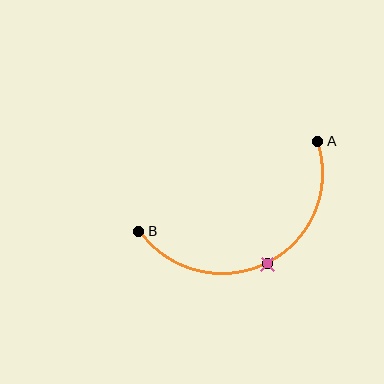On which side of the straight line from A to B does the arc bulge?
The arc bulges below the straight line connecting A and B.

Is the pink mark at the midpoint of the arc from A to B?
Yes. The pink mark lies on the arc at equal arc-length from both A and B — it is the arc midpoint.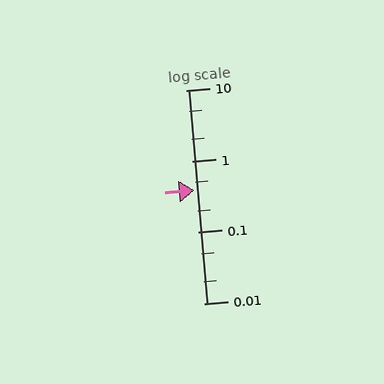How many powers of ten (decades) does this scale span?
The scale spans 3 decades, from 0.01 to 10.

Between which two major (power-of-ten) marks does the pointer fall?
The pointer is between 0.1 and 1.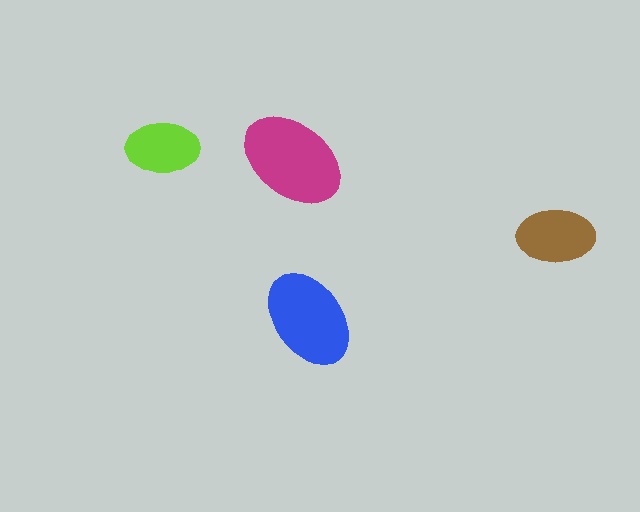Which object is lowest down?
The blue ellipse is bottommost.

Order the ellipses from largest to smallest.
the magenta one, the blue one, the brown one, the lime one.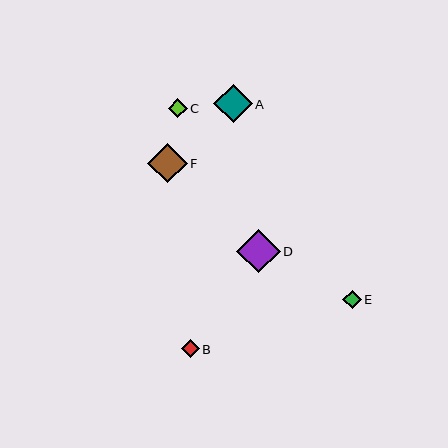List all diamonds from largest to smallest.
From largest to smallest: D, F, A, C, E, B.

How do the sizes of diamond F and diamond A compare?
Diamond F and diamond A are approximately the same size.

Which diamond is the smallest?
Diamond B is the smallest with a size of approximately 18 pixels.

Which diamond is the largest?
Diamond D is the largest with a size of approximately 43 pixels.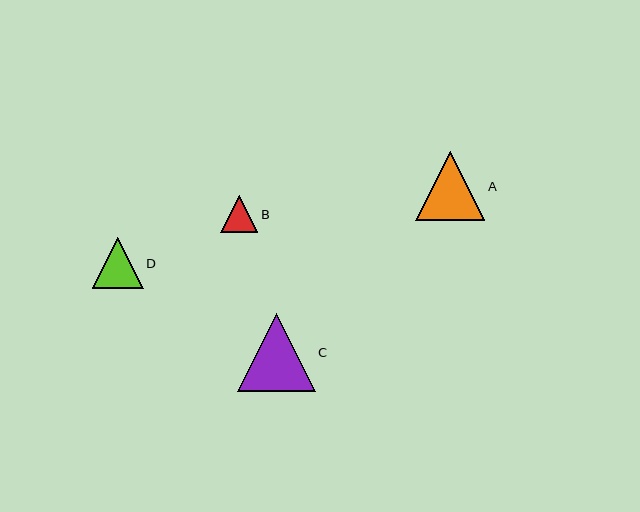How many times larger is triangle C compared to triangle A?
Triangle C is approximately 1.1 times the size of triangle A.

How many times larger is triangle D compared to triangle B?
Triangle D is approximately 1.4 times the size of triangle B.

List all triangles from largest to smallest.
From largest to smallest: C, A, D, B.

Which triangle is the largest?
Triangle C is the largest with a size of approximately 78 pixels.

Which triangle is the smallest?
Triangle B is the smallest with a size of approximately 37 pixels.